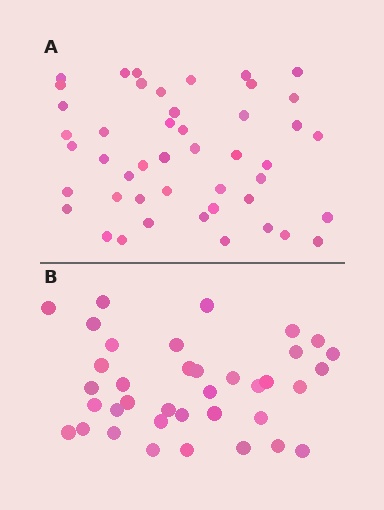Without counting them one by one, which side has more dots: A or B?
Region A (the top region) has more dots.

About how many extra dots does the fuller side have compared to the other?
Region A has roughly 8 or so more dots than region B.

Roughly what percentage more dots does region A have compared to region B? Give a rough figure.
About 25% more.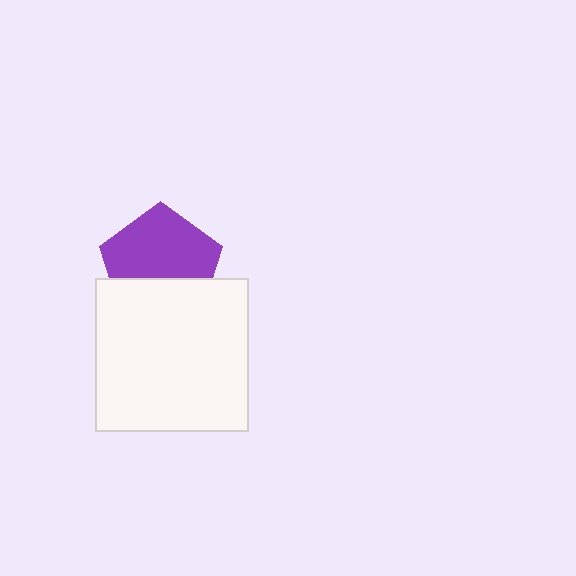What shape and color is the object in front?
The object in front is a white square.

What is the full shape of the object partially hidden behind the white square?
The partially hidden object is a purple pentagon.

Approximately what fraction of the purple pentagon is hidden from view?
Roughly 38% of the purple pentagon is hidden behind the white square.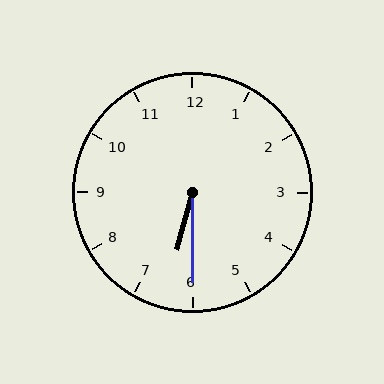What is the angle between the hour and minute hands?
Approximately 15 degrees.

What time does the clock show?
6:30.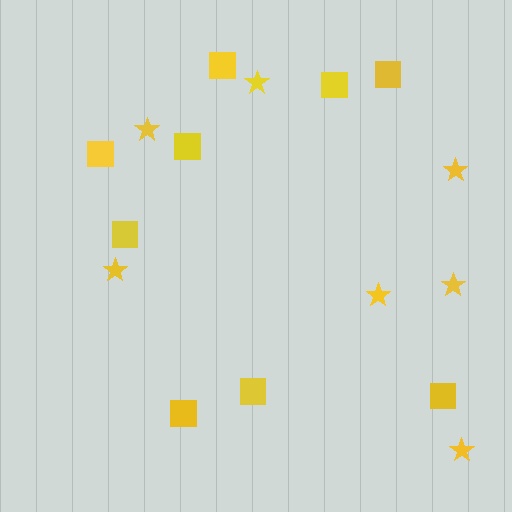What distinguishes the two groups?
There are 2 groups: one group of stars (7) and one group of squares (9).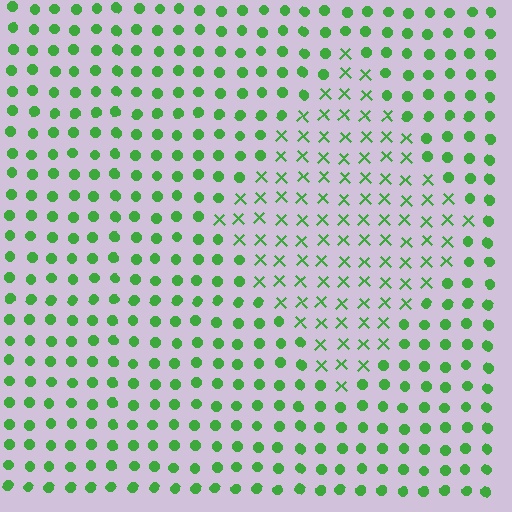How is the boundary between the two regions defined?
The boundary is defined by a change in element shape: X marks inside vs. circles outside. All elements share the same color and spacing.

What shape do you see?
I see a diamond.